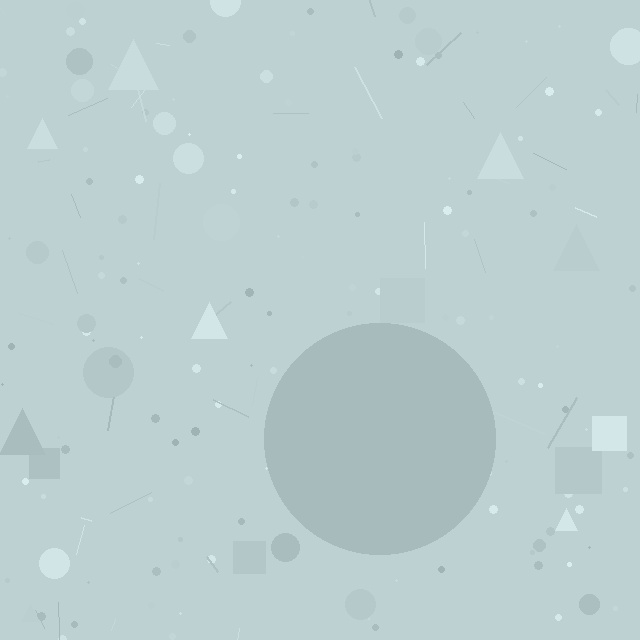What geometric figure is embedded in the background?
A circle is embedded in the background.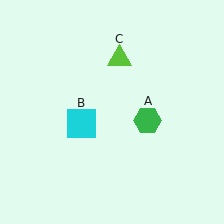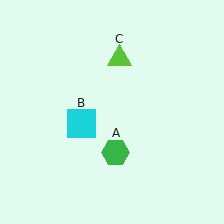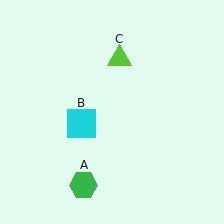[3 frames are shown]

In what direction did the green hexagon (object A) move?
The green hexagon (object A) moved down and to the left.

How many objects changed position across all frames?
1 object changed position: green hexagon (object A).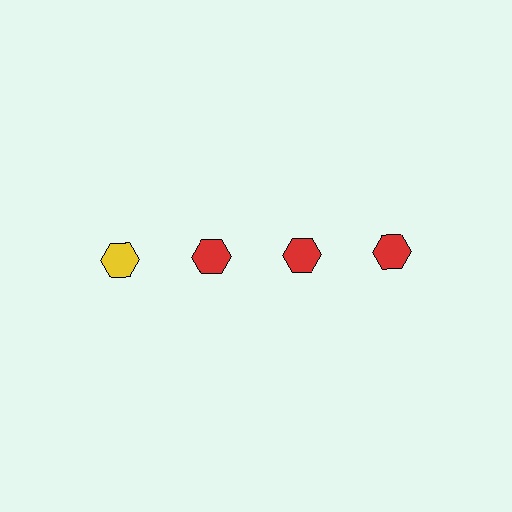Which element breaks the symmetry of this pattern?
The yellow hexagon in the top row, leftmost column breaks the symmetry. All other shapes are red hexagons.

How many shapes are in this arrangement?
There are 4 shapes arranged in a grid pattern.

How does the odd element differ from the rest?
It has a different color: yellow instead of red.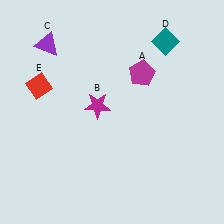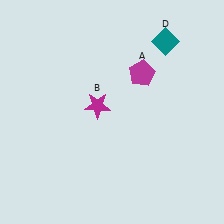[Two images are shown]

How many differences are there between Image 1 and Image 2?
There are 2 differences between the two images.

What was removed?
The red diamond (E), the purple triangle (C) were removed in Image 2.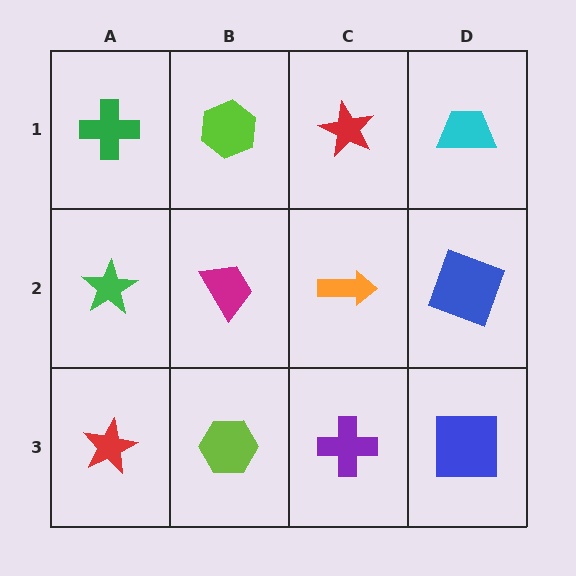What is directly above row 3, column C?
An orange arrow.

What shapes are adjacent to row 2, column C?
A red star (row 1, column C), a purple cross (row 3, column C), a magenta trapezoid (row 2, column B), a blue square (row 2, column D).